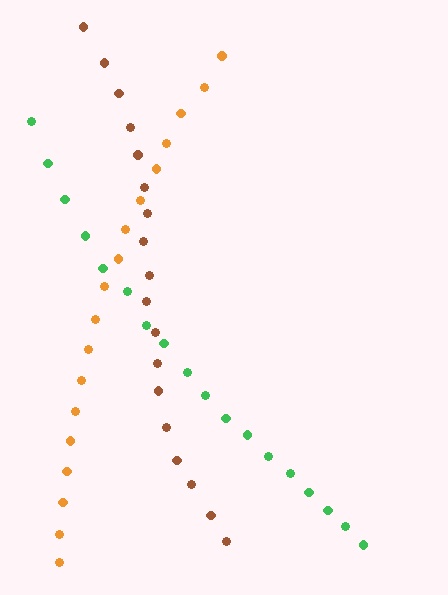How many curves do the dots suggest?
There are 3 distinct paths.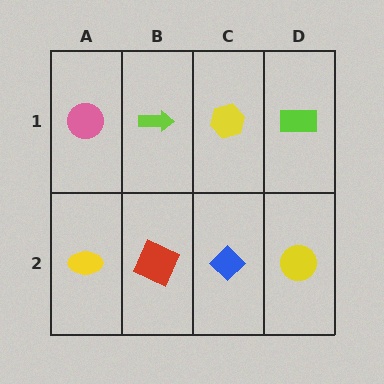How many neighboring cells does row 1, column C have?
3.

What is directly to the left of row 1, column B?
A pink circle.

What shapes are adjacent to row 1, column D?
A yellow circle (row 2, column D), a yellow hexagon (row 1, column C).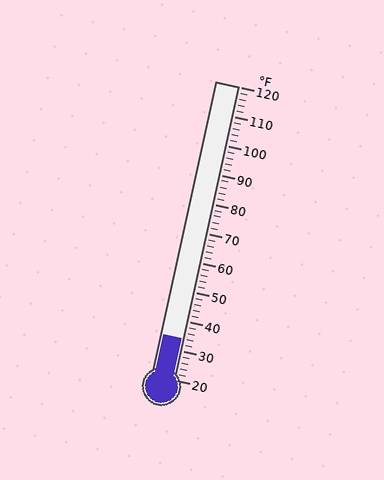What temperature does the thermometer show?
The thermometer shows approximately 34°F.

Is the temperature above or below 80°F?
The temperature is below 80°F.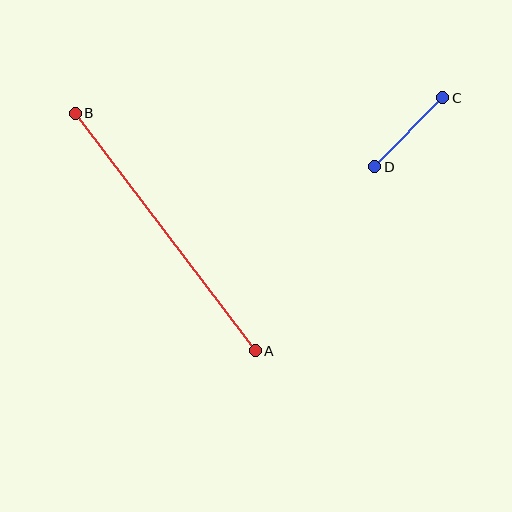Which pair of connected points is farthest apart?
Points A and B are farthest apart.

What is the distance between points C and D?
The distance is approximately 97 pixels.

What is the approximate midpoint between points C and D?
The midpoint is at approximately (409, 132) pixels.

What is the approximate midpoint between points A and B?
The midpoint is at approximately (165, 232) pixels.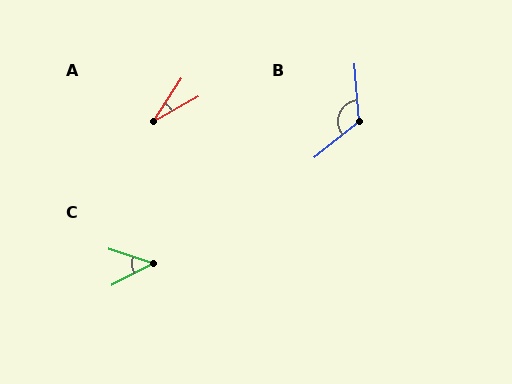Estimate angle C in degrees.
Approximately 45 degrees.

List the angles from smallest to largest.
A (28°), C (45°), B (125°).